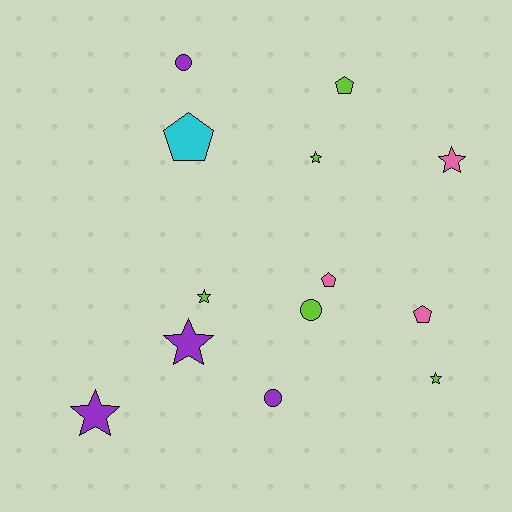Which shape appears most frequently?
Star, with 6 objects.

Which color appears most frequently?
Lime, with 5 objects.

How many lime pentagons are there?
There is 1 lime pentagon.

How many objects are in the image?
There are 13 objects.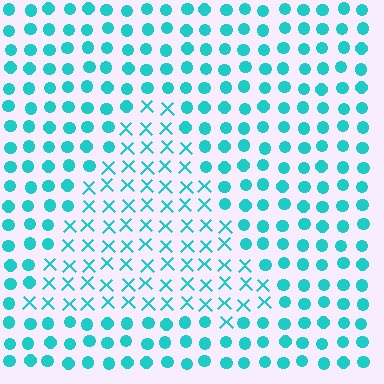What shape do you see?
I see a triangle.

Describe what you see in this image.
The image is filled with small cyan elements arranged in a uniform grid. A triangle-shaped region contains X marks, while the surrounding area contains circles. The boundary is defined purely by the change in element shape.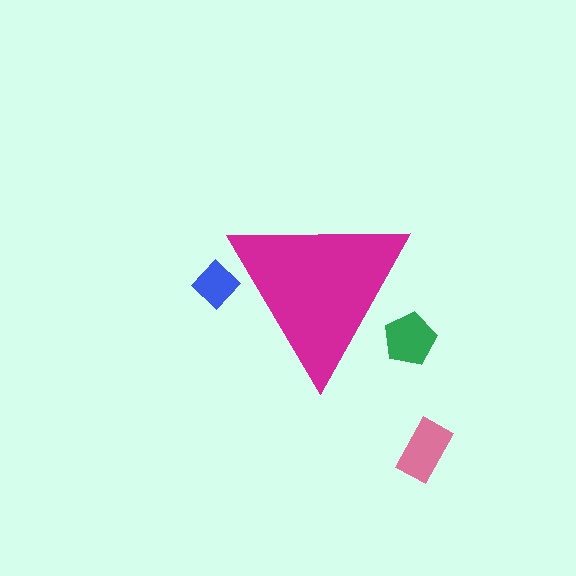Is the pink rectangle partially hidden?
No, the pink rectangle is fully visible.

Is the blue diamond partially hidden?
Yes, the blue diamond is partially hidden behind the magenta triangle.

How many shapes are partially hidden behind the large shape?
2 shapes are partially hidden.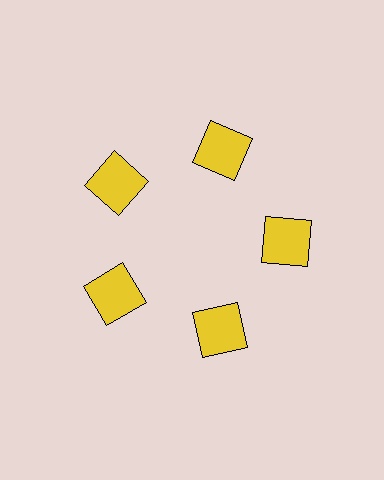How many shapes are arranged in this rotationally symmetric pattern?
There are 5 shapes, arranged in 5 groups of 1.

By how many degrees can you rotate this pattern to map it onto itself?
The pattern maps onto itself every 72 degrees of rotation.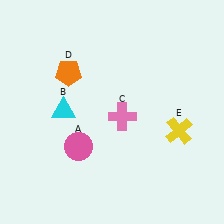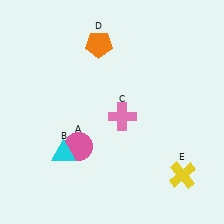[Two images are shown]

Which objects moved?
The objects that moved are: the cyan triangle (B), the orange pentagon (D), the yellow cross (E).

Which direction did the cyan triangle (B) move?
The cyan triangle (B) moved down.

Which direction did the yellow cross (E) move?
The yellow cross (E) moved down.